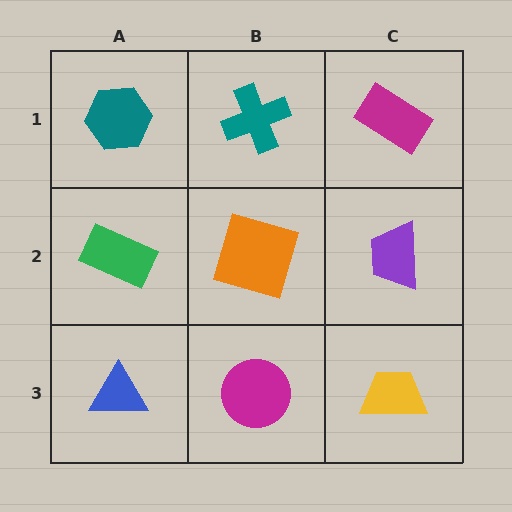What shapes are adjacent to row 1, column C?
A purple trapezoid (row 2, column C), a teal cross (row 1, column B).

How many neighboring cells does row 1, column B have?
3.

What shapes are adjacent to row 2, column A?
A teal hexagon (row 1, column A), a blue triangle (row 3, column A), an orange square (row 2, column B).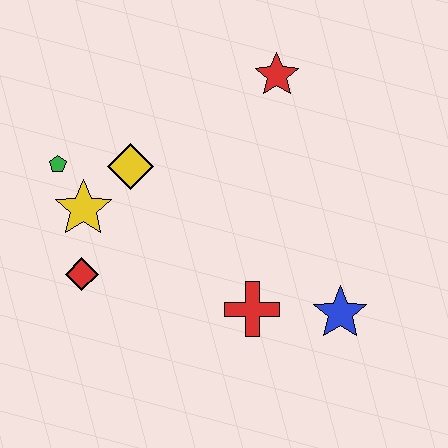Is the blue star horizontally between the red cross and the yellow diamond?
No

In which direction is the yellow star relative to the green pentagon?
The yellow star is below the green pentagon.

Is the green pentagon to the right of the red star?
No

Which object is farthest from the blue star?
The green pentagon is farthest from the blue star.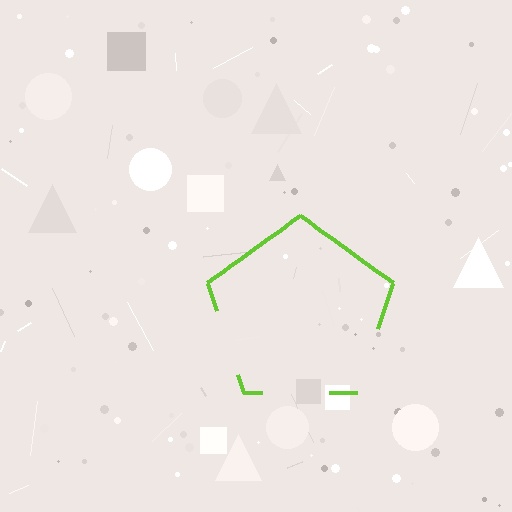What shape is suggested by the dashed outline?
The dashed outline suggests a pentagon.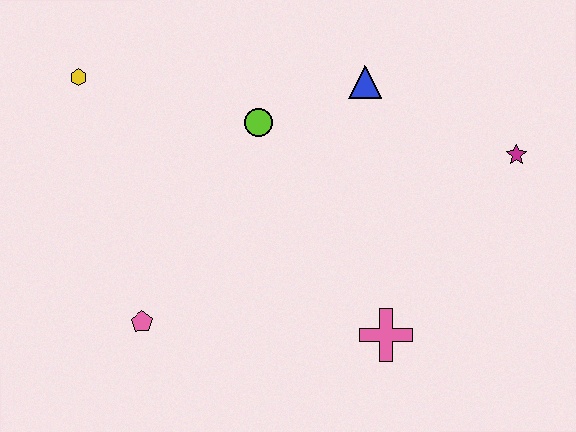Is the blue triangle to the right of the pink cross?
No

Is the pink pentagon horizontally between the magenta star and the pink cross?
No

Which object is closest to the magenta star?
The blue triangle is closest to the magenta star.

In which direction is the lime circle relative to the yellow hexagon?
The lime circle is to the right of the yellow hexagon.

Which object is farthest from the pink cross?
The yellow hexagon is farthest from the pink cross.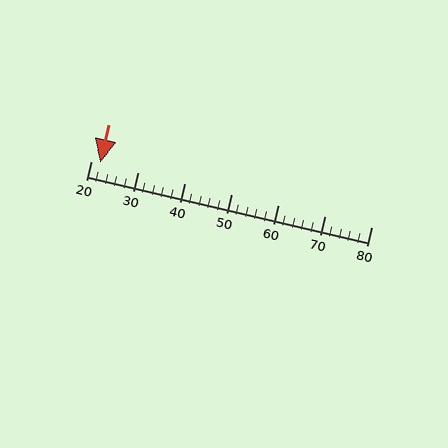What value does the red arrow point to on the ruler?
The red arrow points to approximately 22.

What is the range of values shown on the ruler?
The ruler shows values from 20 to 80.